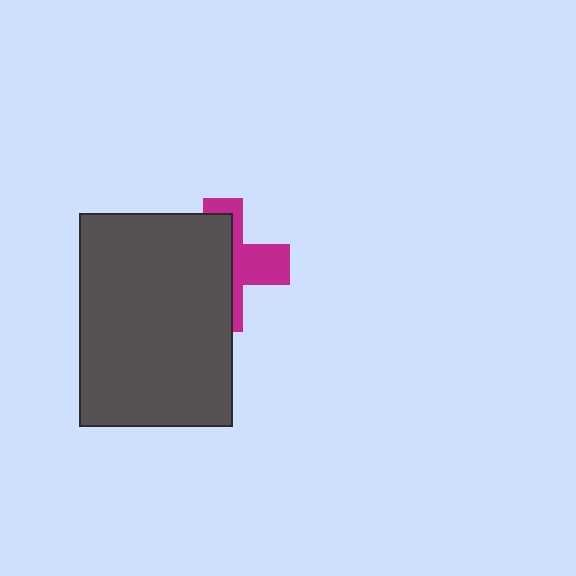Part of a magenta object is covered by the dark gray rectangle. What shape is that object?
It is a cross.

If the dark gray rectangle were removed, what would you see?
You would see the complete magenta cross.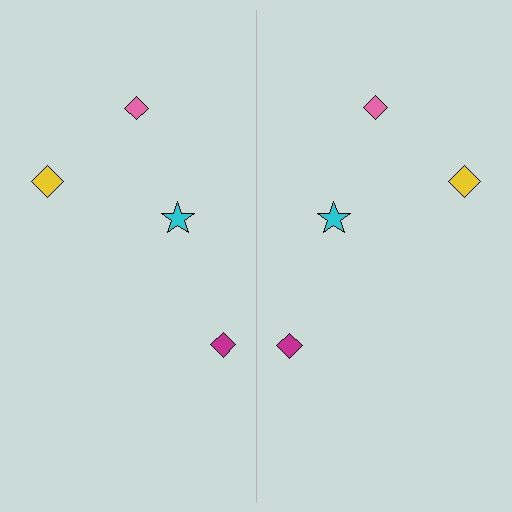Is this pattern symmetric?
Yes, this pattern has bilateral (reflection) symmetry.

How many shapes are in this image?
There are 8 shapes in this image.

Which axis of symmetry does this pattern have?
The pattern has a vertical axis of symmetry running through the center of the image.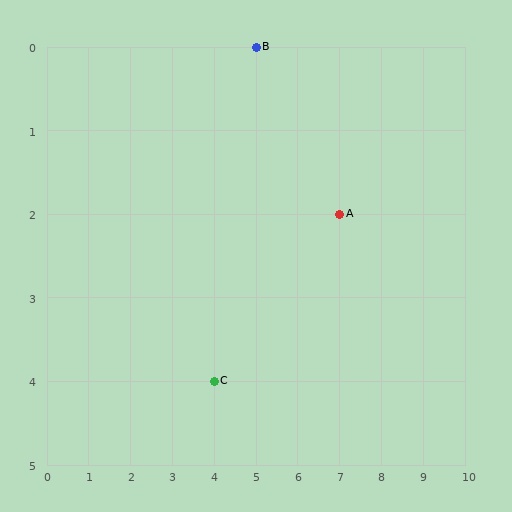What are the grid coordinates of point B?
Point B is at grid coordinates (5, 0).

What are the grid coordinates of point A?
Point A is at grid coordinates (7, 2).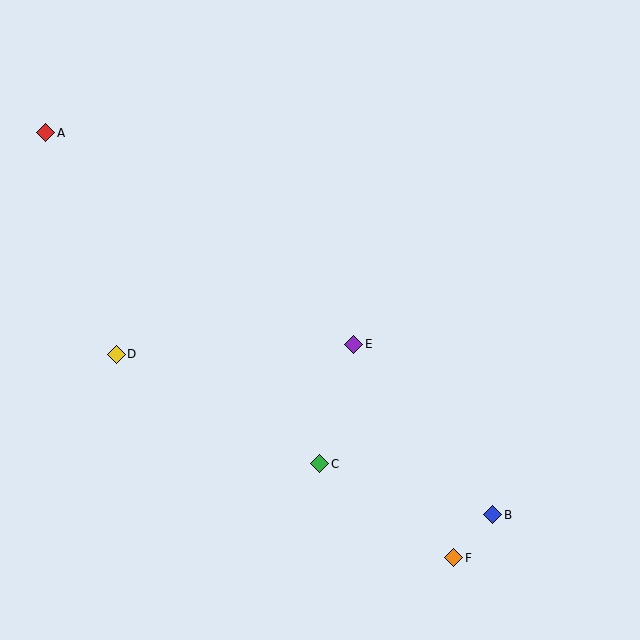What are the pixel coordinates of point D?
Point D is at (116, 354).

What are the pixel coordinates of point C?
Point C is at (320, 464).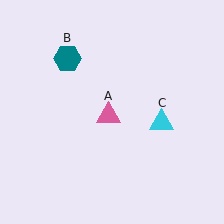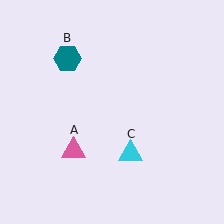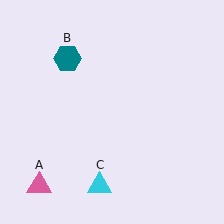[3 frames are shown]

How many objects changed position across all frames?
2 objects changed position: pink triangle (object A), cyan triangle (object C).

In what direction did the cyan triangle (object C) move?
The cyan triangle (object C) moved down and to the left.